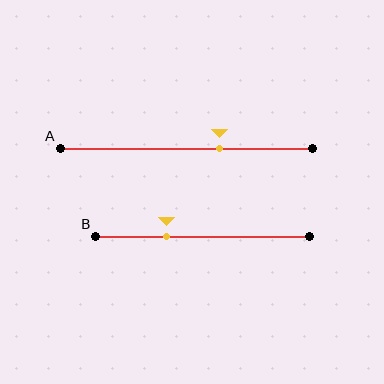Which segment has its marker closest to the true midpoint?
Segment A has its marker closest to the true midpoint.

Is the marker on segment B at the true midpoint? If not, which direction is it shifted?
No, the marker on segment B is shifted to the left by about 17% of the segment length.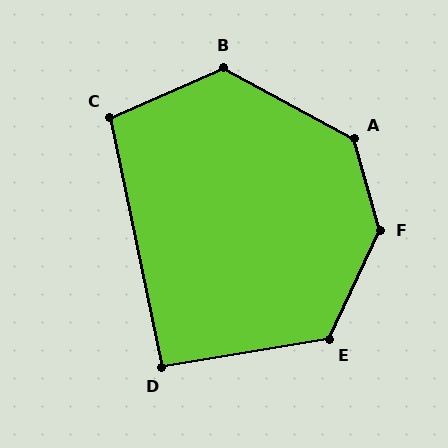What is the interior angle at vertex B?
Approximately 128 degrees (obtuse).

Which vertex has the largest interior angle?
F, at approximately 139 degrees.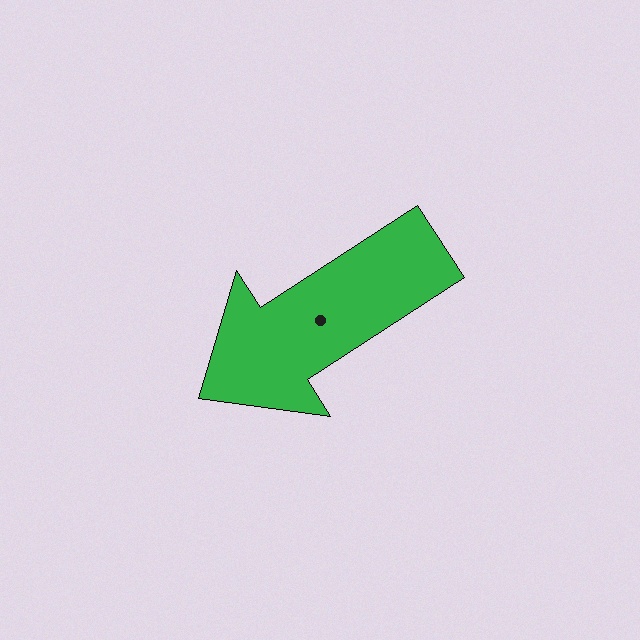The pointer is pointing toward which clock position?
Roughly 8 o'clock.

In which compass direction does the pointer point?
Southwest.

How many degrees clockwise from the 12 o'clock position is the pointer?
Approximately 237 degrees.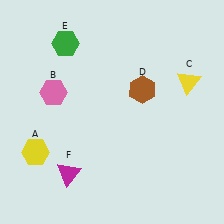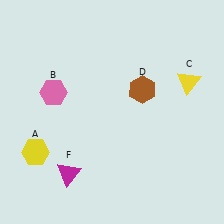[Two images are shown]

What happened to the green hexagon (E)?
The green hexagon (E) was removed in Image 2. It was in the top-left area of Image 1.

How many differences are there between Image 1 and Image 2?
There is 1 difference between the two images.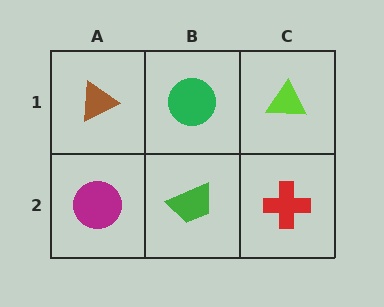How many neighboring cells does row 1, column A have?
2.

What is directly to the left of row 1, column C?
A green circle.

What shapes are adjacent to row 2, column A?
A brown triangle (row 1, column A), a green trapezoid (row 2, column B).